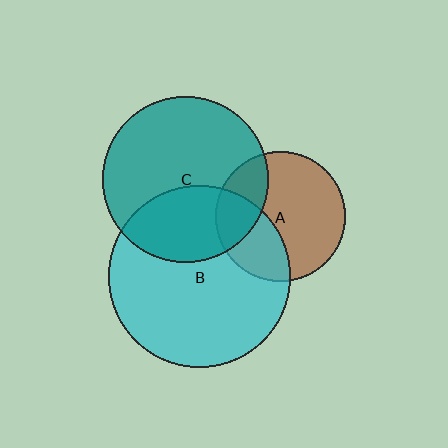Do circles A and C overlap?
Yes.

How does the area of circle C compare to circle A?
Approximately 1.6 times.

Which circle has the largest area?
Circle B (cyan).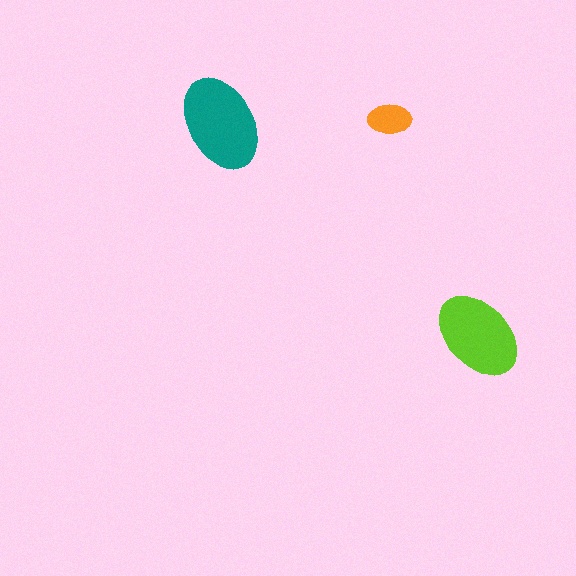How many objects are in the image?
There are 3 objects in the image.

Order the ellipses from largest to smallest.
the teal one, the lime one, the orange one.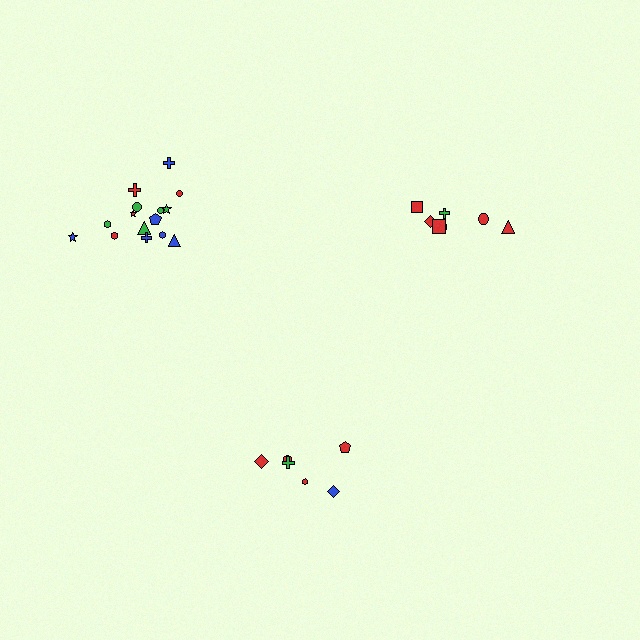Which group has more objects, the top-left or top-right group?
The top-left group.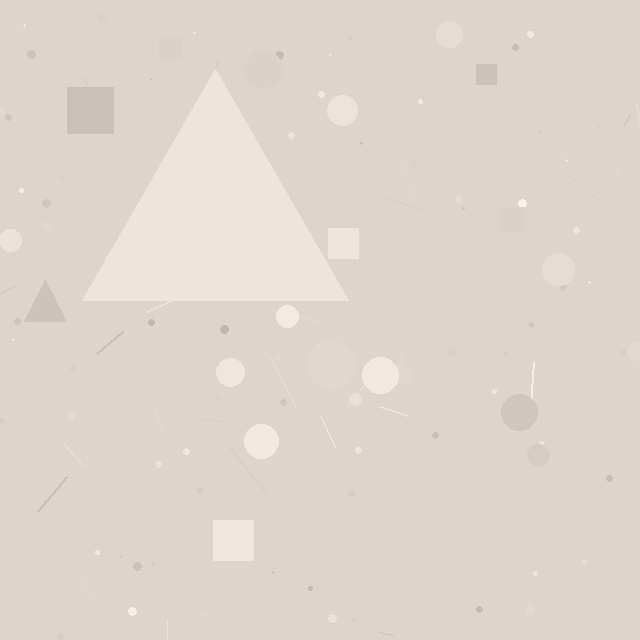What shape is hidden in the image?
A triangle is hidden in the image.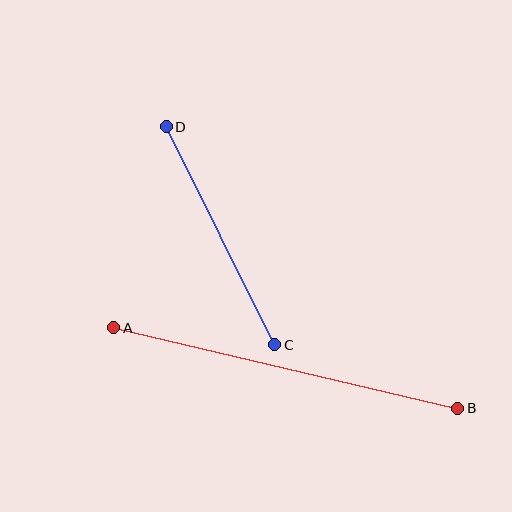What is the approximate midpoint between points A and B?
The midpoint is at approximately (286, 368) pixels.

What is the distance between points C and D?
The distance is approximately 244 pixels.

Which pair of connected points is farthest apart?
Points A and B are farthest apart.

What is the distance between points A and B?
The distance is approximately 353 pixels.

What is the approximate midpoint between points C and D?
The midpoint is at approximately (221, 236) pixels.